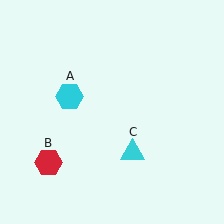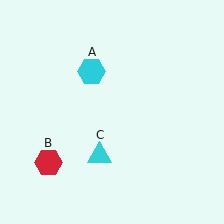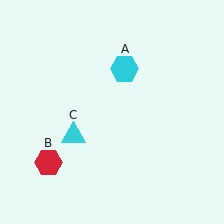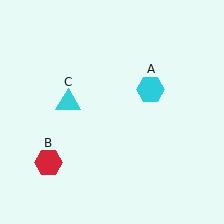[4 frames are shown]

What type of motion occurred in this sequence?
The cyan hexagon (object A), cyan triangle (object C) rotated clockwise around the center of the scene.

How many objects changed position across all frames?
2 objects changed position: cyan hexagon (object A), cyan triangle (object C).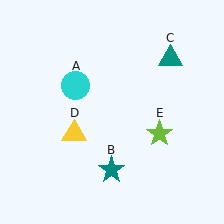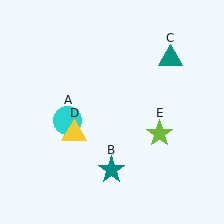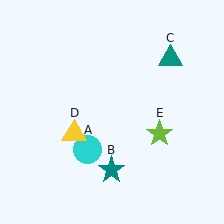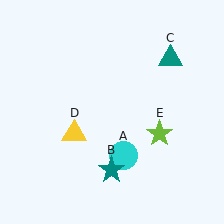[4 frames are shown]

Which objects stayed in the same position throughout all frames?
Teal star (object B) and teal triangle (object C) and yellow triangle (object D) and lime star (object E) remained stationary.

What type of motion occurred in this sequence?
The cyan circle (object A) rotated counterclockwise around the center of the scene.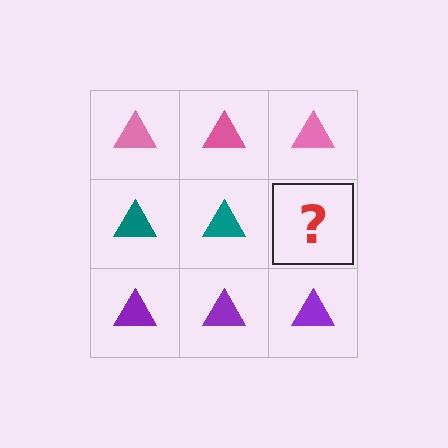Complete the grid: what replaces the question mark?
The question mark should be replaced with a teal triangle.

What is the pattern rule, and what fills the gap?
The rule is that each row has a consistent color. The gap should be filled with a teal triangle.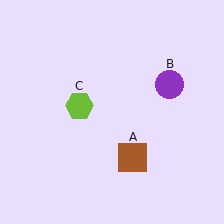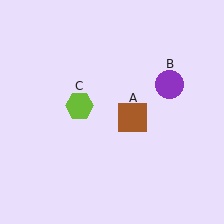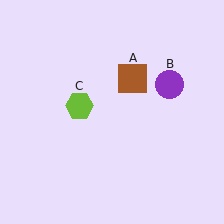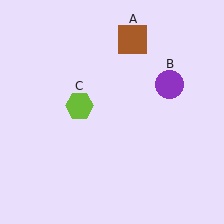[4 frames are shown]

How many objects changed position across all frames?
1 object changed position: brown square (object A).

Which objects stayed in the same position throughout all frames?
Purple circle (object B) and lime hexagon (object C) remained stationary.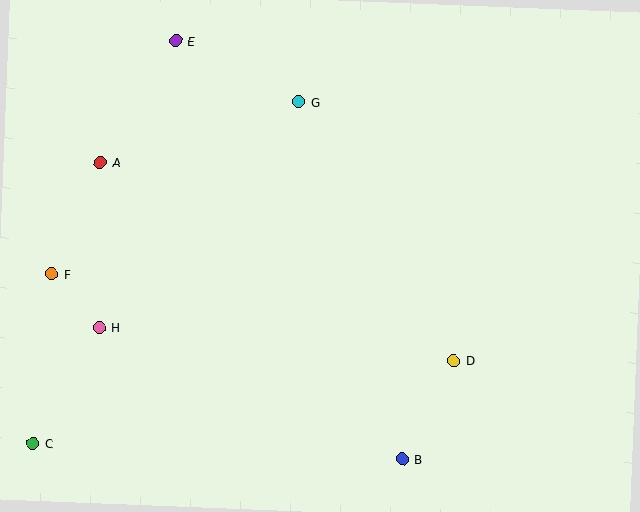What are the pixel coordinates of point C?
Point C is at (33, 443).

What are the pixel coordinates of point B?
Point B is at (402, 459).